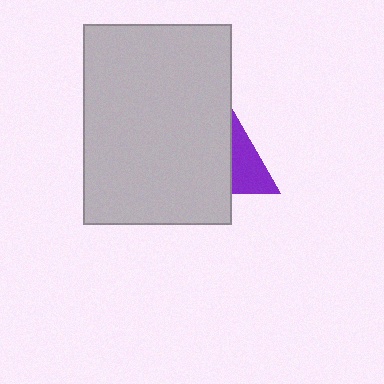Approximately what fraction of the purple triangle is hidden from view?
Roughly 70% of the purple triangle is hidden behind the light gray rectangle.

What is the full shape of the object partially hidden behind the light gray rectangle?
The partially hidden object is a purple triangle.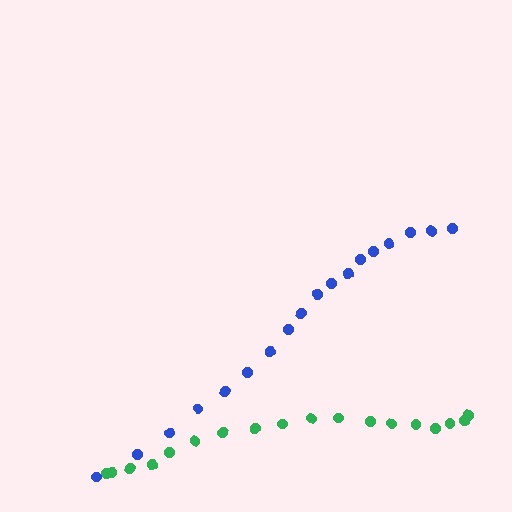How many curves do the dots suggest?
There are 2 distinct paths.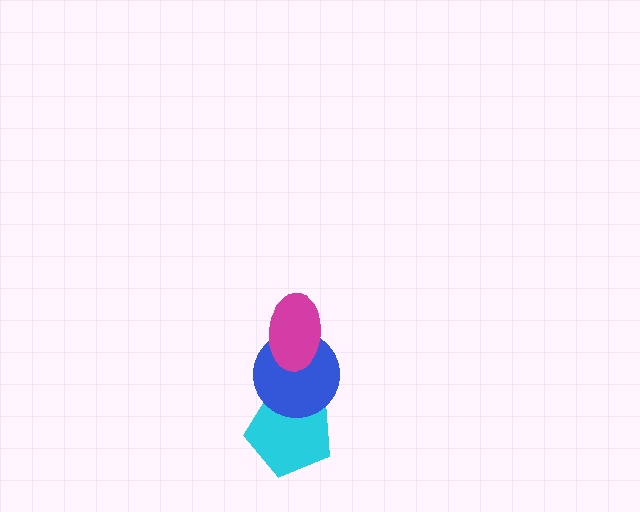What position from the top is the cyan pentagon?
The cyan pentagon is 3rd from the top.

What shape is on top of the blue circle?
The magenta ellipse is on top of the blue circle.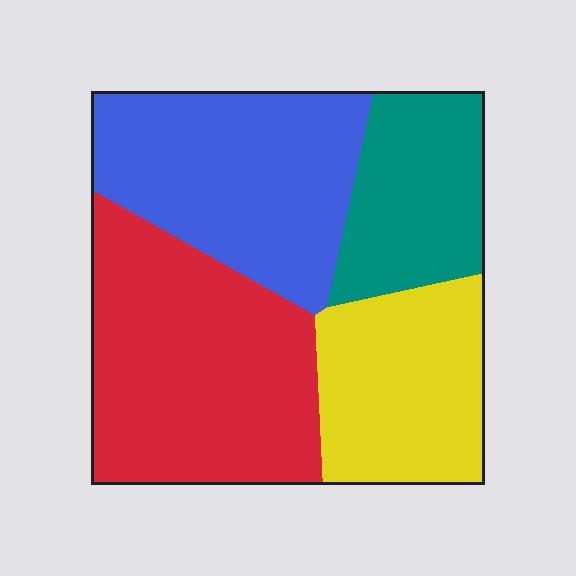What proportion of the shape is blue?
Blue takes up between a quarter and a half of the shape.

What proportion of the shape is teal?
Teal covers about 15% of the shape.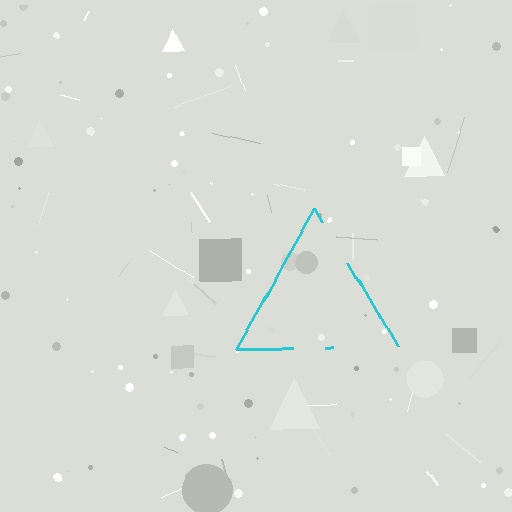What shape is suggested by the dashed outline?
The dashed outline suggests a triangle.